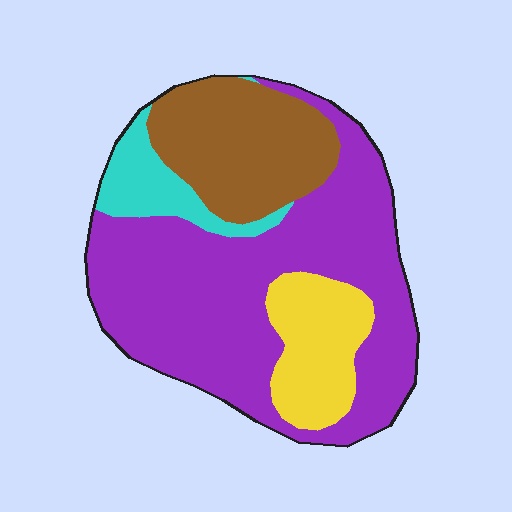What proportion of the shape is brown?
Brown covers roughly 20% of the shape.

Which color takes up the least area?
Cyan, at roughly 10%.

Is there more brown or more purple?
Purple.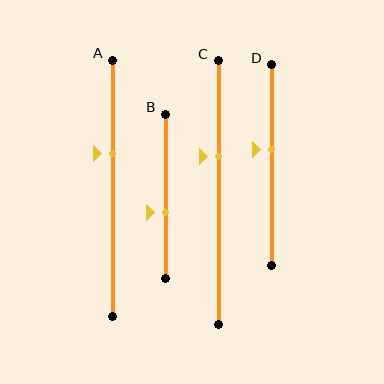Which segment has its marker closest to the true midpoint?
Segment D has its marker closest to the true midpoint.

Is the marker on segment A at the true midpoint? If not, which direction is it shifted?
No, the marker on segment A is shifted upward by about 14% of the segment length.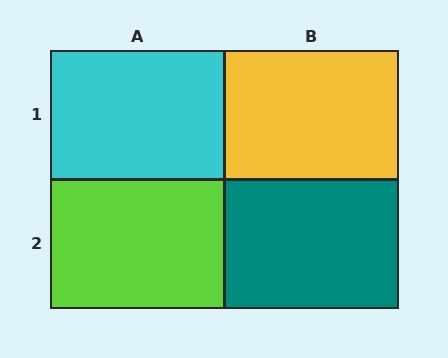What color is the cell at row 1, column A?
Cyan.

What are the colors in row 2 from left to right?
Lime, teal.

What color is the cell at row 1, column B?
Yellow.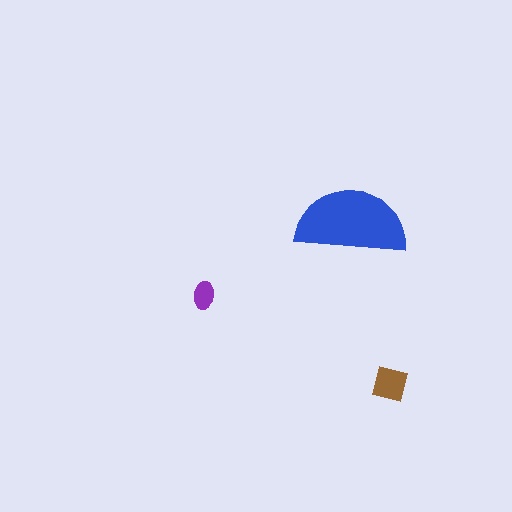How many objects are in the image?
There are 3 objects in the image.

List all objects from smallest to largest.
The purple ellipse, the brown square, the blue semicircle.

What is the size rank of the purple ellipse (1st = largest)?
3rd.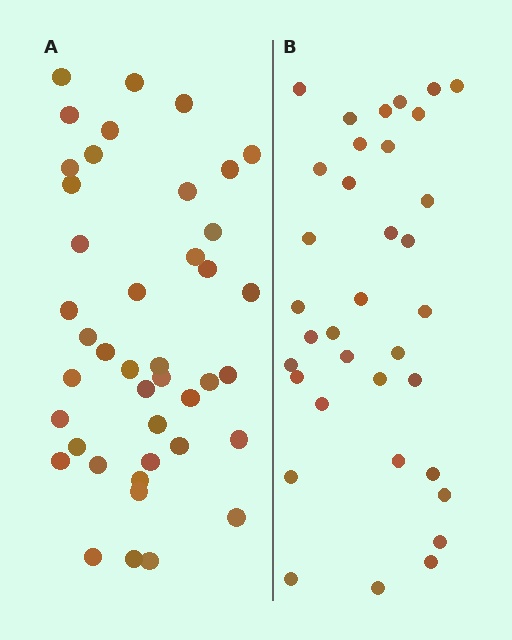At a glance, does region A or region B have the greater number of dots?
Region A (the left region) has more dots.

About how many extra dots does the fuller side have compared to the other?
Region A has roughly 8 or so more dots than region B.